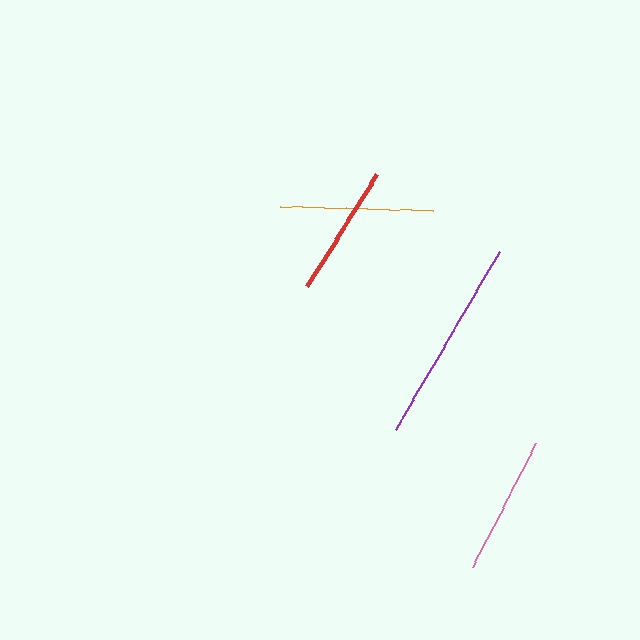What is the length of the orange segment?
The orange segment is approximately 153 pixels long.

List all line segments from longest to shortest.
From longest to shortest: purple, orange, pink, red.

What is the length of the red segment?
The red segment is approximately 132 pixels long.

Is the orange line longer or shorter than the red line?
The orange line is longer than the red line.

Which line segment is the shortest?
The red line is the shortest at approximately 132 pixels.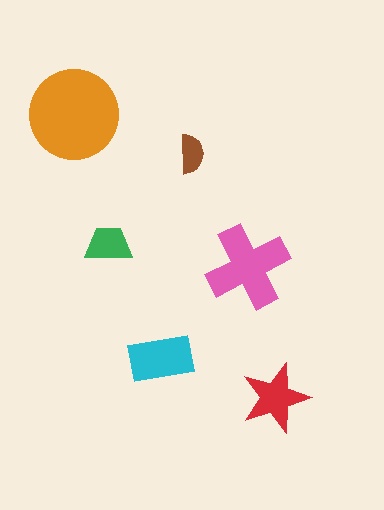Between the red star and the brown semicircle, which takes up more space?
The red star.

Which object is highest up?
The orange circle is topmost.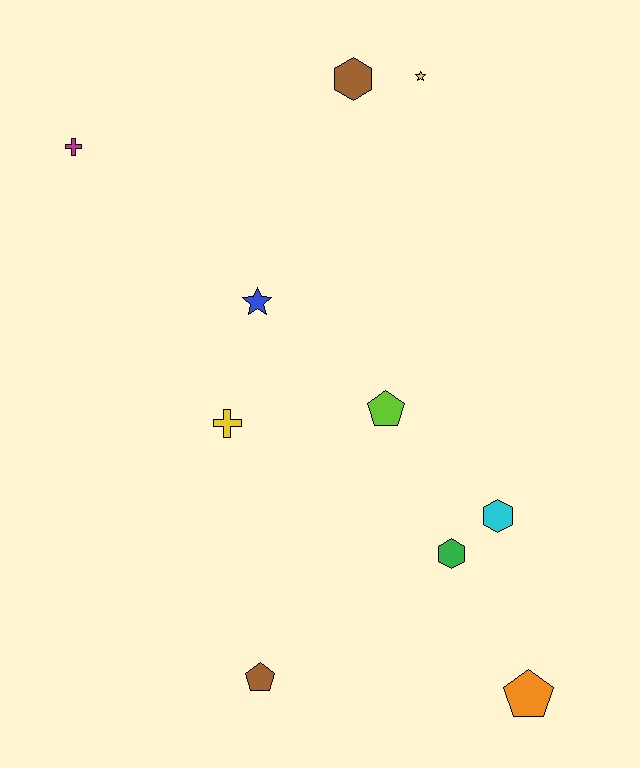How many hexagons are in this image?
There are 3 hexagons.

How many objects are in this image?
There are 10 objects.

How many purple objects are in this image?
There are no purple objects.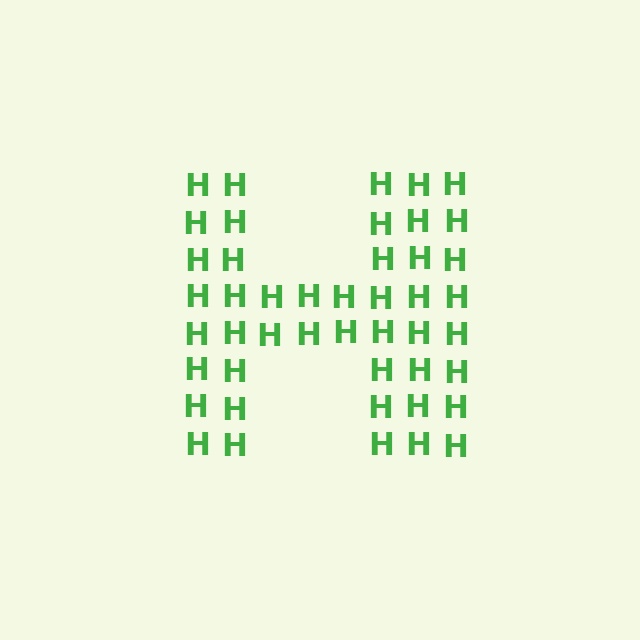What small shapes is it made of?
It is made of small letter H's.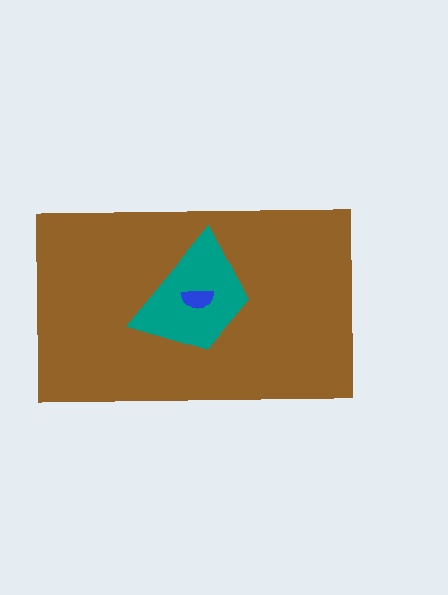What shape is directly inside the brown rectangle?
The teal trapezoid.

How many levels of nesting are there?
3.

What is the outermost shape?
The brown rectangle.